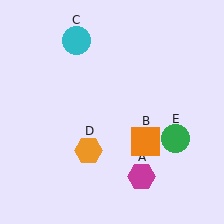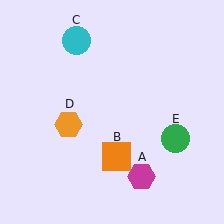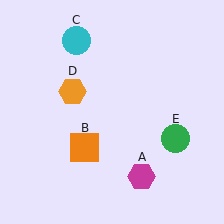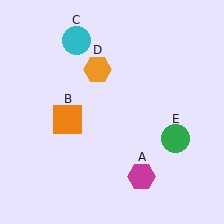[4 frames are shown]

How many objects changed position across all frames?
2 objects changed position: orange square (object B), orange hexagon (object D).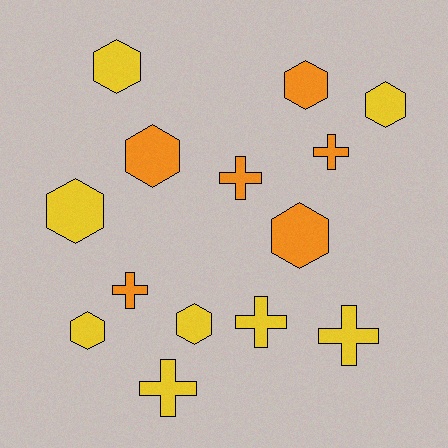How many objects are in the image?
There are 14 objects.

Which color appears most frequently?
Yellow, with 8 objects.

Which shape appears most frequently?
Hexagon, with 8 objects.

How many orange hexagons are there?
There are 3 orange hexagons.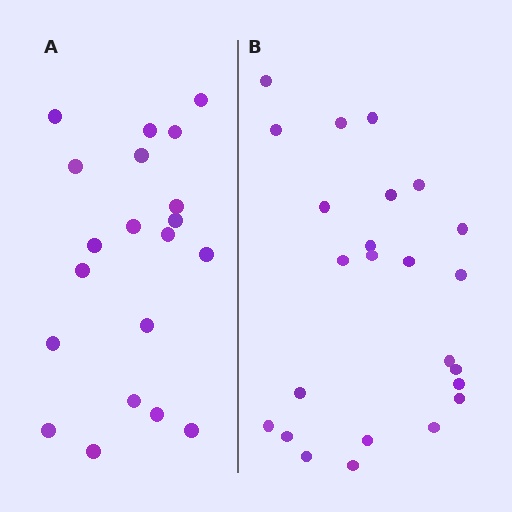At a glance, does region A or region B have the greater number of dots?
Region B (the right region) has more dots.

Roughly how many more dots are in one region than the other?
Region B has about 4 more dots than region A.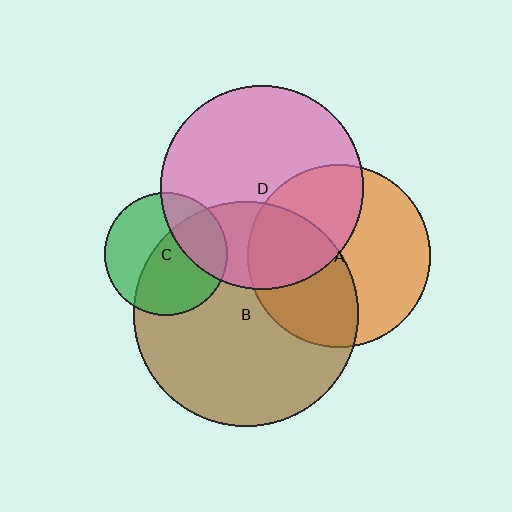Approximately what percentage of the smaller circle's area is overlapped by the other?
Approximately 30%.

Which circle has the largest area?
Circle B (brown).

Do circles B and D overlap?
Yes.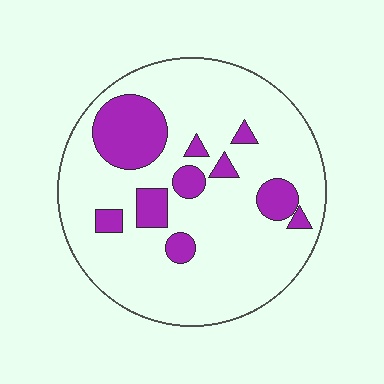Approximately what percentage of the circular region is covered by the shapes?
Approximately 20%.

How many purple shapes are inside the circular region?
10.